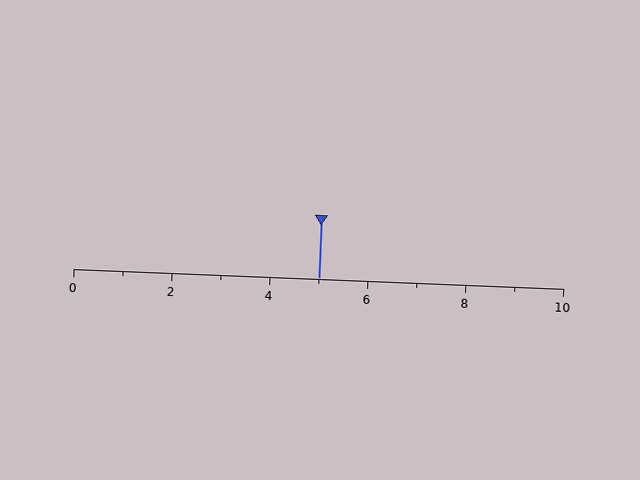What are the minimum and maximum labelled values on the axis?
The axis runs from 0 to 10.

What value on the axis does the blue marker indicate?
The marker indicates approximately 5.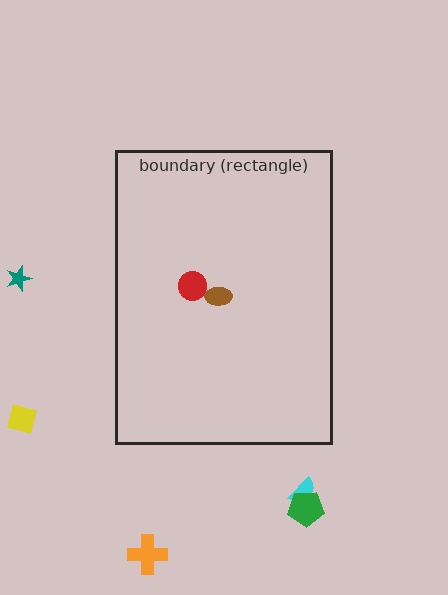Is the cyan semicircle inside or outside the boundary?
Outside.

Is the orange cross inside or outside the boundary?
Outside.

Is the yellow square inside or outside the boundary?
Outside.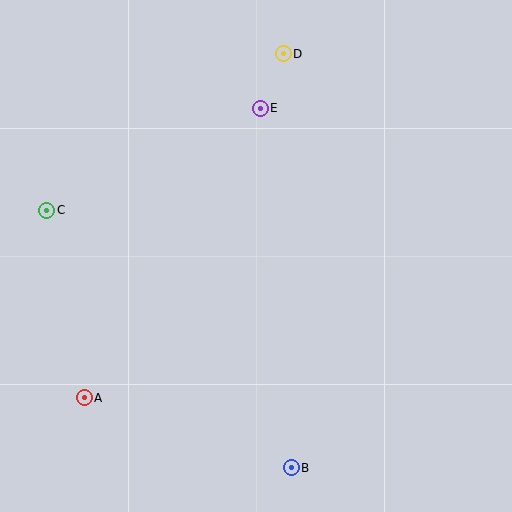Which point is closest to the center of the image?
Point E at (260, 109) is closest to the center.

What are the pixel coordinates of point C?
Point C is at (47, 210).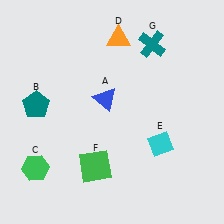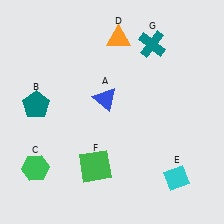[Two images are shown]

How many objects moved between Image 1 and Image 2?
1 object moved between the two images.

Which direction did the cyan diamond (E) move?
The cyan diamond (E) moved down.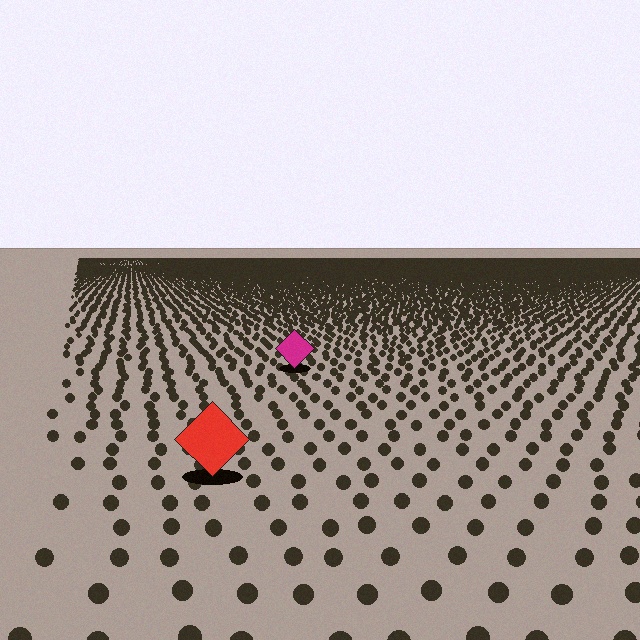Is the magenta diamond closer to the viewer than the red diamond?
No. The red diamond is closer — you can tell from the texture gradient: the ground texture is coarser near it.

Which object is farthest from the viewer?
The magenta diamond is farthest from the viewer. It appears smaller and the ground texture around it is denser.